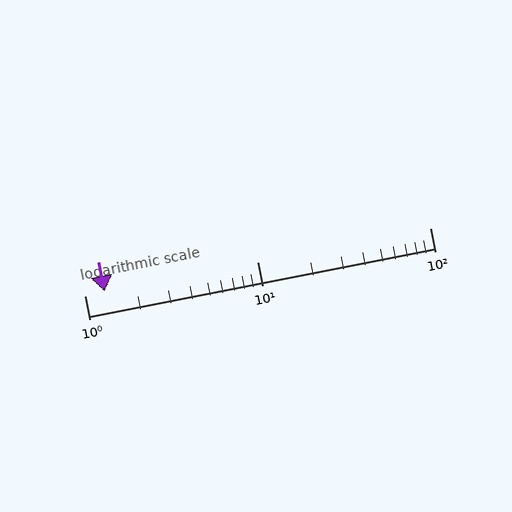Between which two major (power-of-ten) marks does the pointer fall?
The pointer is between 1 and 10.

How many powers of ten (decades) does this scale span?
The scale spans 2 decades, from 1 to 100.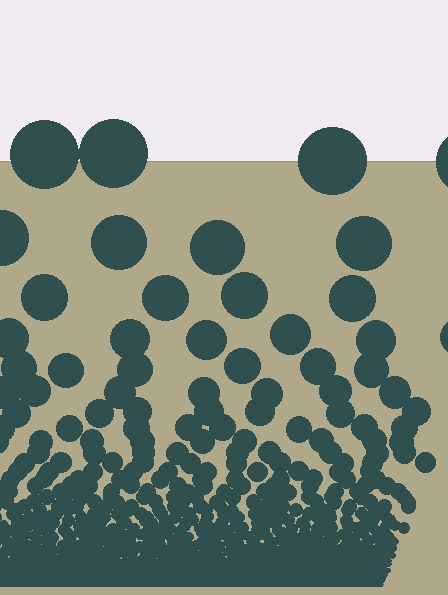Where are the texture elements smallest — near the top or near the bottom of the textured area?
Near the bottom.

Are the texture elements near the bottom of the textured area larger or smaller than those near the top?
Smaller. The gradient is inverted — elements near the bottom are smaller and denser.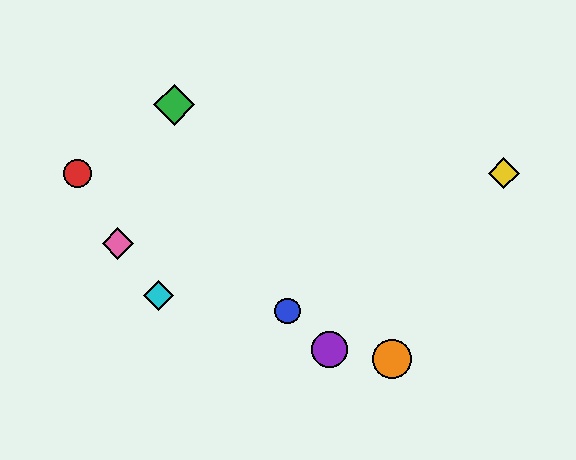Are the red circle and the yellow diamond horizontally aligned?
Yes, both are at y≈173.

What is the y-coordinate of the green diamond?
The green diamond is at y≈105.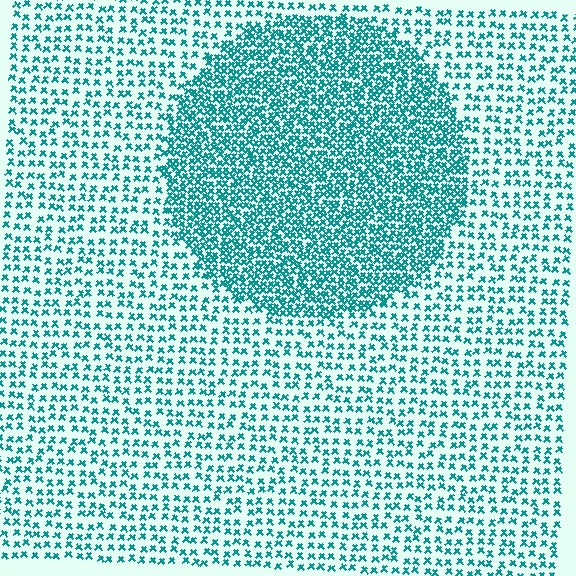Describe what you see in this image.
The image contains small teal elements arranged at two different densities. A circle-shaped region is visible where the elements are more densely packed than the surrounding area.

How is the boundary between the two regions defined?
The boundary is defined by a change in element density (approximately 2.3x ratio). All elements are the same color, size, and shape.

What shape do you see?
I see a circle.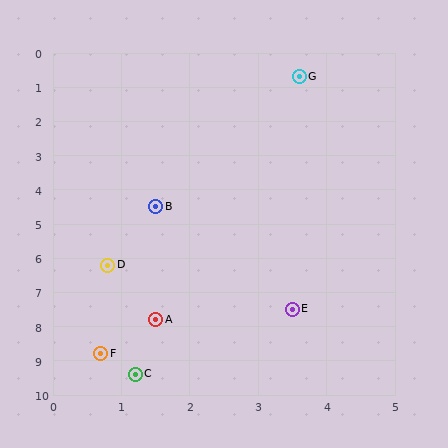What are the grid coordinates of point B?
Point B is at approximately (1.5, 4.5).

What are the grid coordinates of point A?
Point A is at approximately (1.5, 7.8).